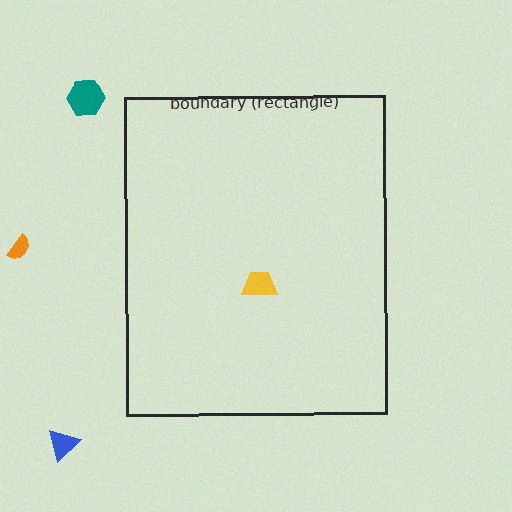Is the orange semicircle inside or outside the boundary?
Outside.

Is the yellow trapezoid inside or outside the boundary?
Inside.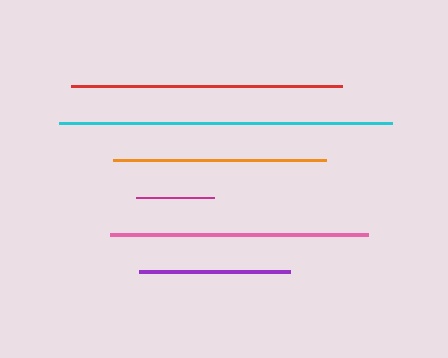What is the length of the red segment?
The red segment is approximately 271 pixels long.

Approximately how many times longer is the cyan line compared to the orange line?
The cyan line is approximately 1.6 times the length of the orange line.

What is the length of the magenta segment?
The magenta segment is approximately 78 pixels long.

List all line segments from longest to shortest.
From longest to shortest: cyan, red, pink, orange, purple, magenta.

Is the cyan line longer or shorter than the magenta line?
The cyan line is longer than the magenta line.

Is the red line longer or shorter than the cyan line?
The cyan line is longer than the red line.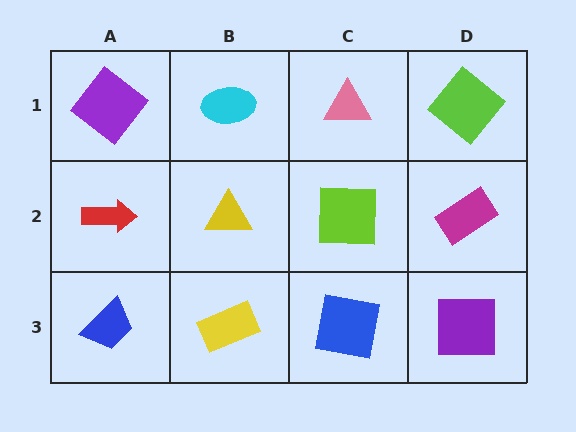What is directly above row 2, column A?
A purple diamond.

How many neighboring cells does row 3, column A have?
2.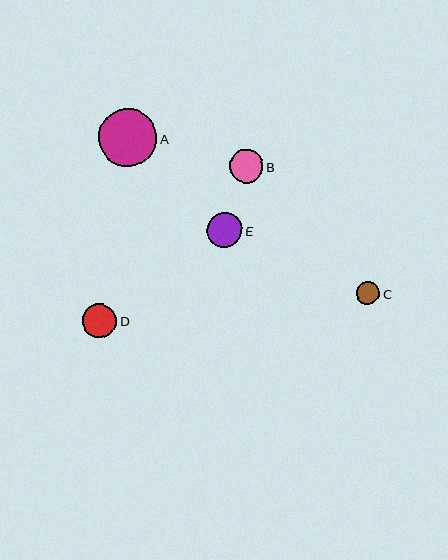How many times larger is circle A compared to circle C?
Circle A is approximately 2.5 times the size of circle C.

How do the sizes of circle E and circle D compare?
Circle E and circle D are approximately the same size.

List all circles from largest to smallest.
From largest to smallest: A, E, D, B, C.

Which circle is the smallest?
Circle C is the smallest with a size of approximately 23 pixels.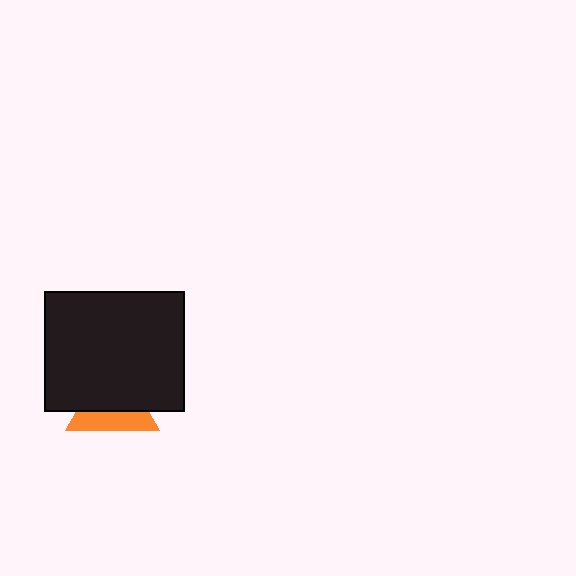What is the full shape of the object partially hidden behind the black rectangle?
The partially hidden object is an orange triangle.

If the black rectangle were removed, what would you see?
You would see the complete orange triangle.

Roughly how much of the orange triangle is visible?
A small part of it is visible (roughly 43%).